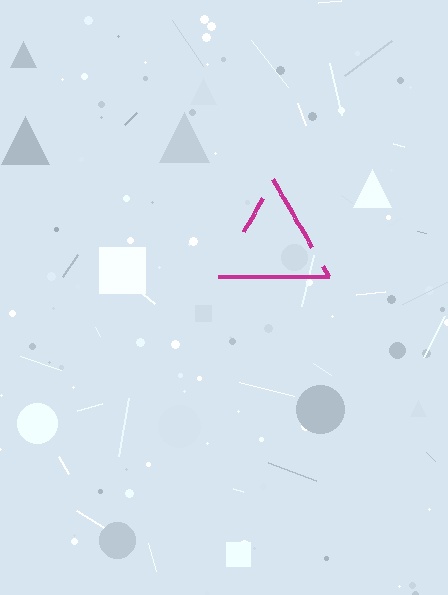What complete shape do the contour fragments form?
The contour fragments form a triangle.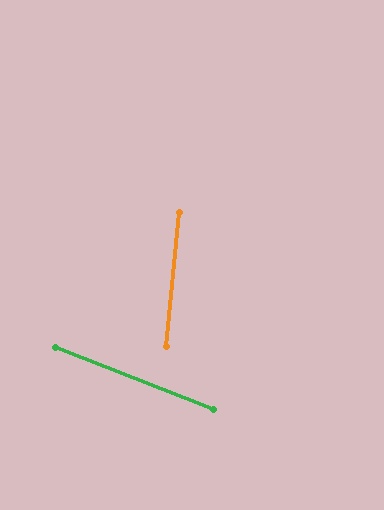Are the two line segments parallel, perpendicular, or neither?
Neither parallel nor perpendicular — they differ by about 74°.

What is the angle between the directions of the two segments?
Approximately 74 degrees.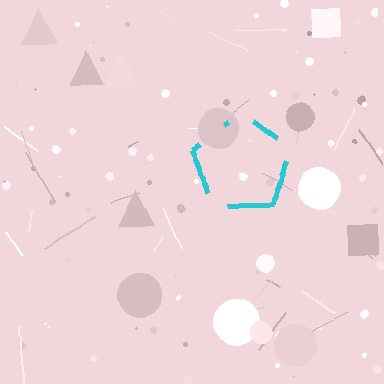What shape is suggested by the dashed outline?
The dashed outline suggests a pentagon.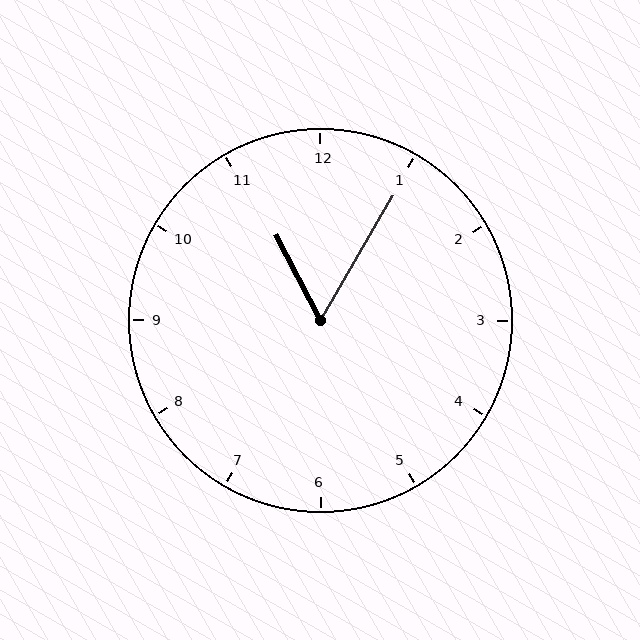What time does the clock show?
11:05.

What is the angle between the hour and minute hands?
Approximately 58 degrees.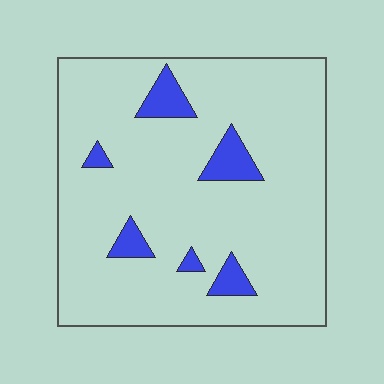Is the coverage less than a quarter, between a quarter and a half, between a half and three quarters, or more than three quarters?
Less than a quarter.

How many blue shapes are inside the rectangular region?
6.